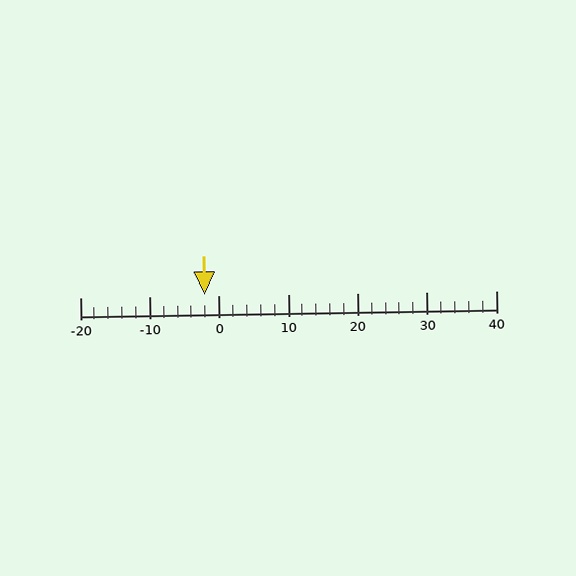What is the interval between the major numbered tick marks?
The major tick marks are spaced 10 units apart.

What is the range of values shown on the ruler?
The ruler shows values from -20 to 40.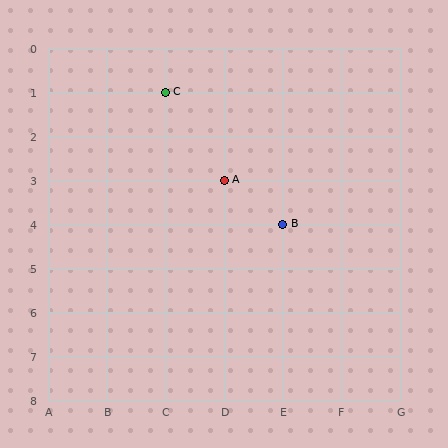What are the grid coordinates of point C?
Point C is at grid coordinates (C, 1).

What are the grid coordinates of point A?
Point A is at grid coordinates (D, 3).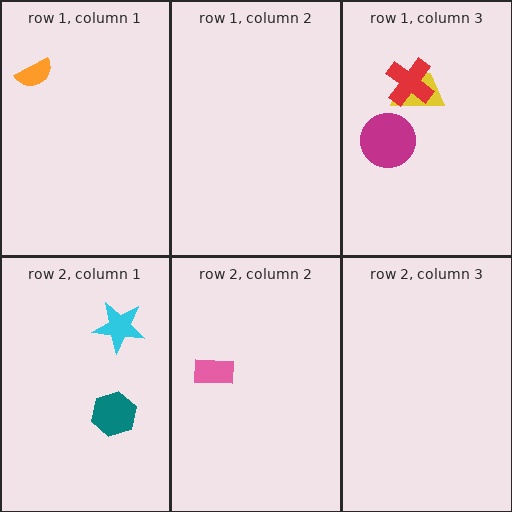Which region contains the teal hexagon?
The row 2, column 1 region.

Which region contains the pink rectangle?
The row 2, column 2 region.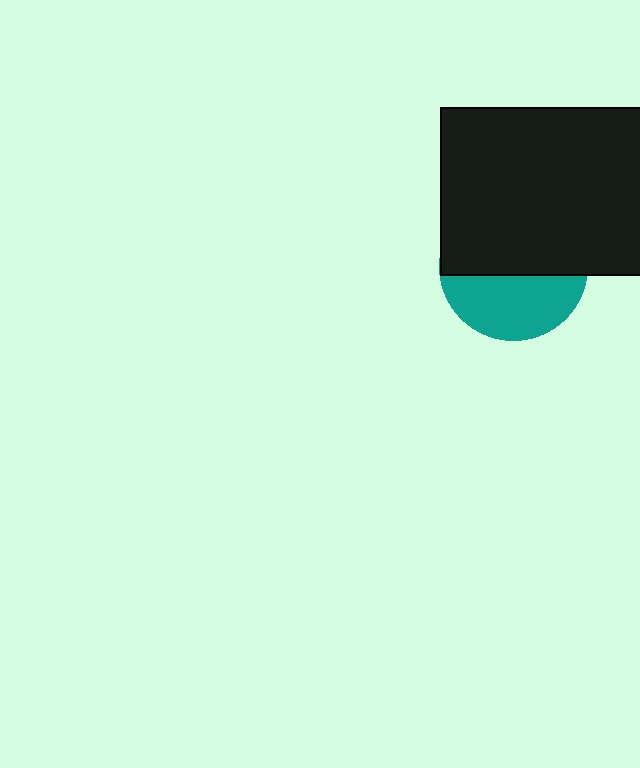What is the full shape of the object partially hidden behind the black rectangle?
The partially hidden object is a teal circle.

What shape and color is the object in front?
The object in front is a black rectangle.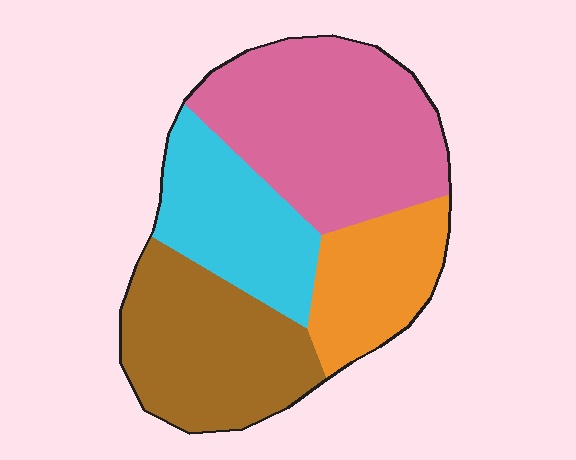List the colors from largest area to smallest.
From largest to smallest: pink, brown, cyan, orange.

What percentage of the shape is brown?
Brown takes up about one quarter (1/4) of the shape.